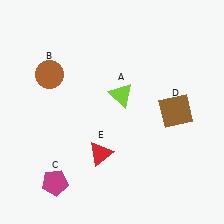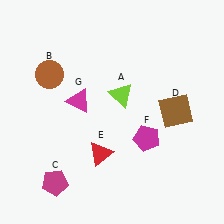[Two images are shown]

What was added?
A magenta pentagon (F), a magenta triangle (G) were added in Image 2.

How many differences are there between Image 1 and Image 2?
There are 2 differences between the two images.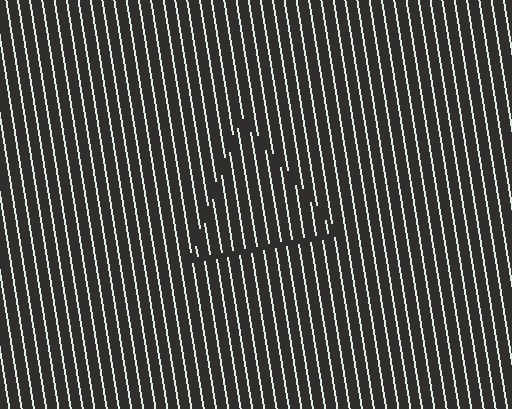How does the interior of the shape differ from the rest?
The interior of the shape contains the same grating, shifted by half a period — the contour is defined by the phase discontinuity where line-ends from the inner and outer gratings abut.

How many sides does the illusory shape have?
3 sides — the line-ends trace a triangle.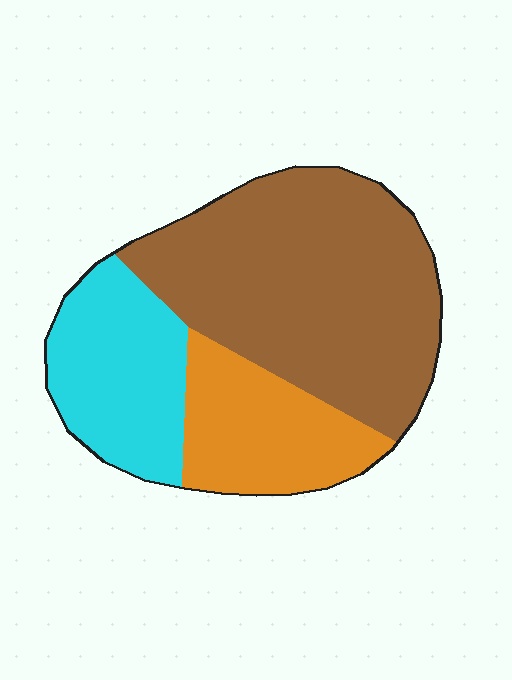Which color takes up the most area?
Brown, at roughly 55%.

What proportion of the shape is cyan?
Cyan takes up about one quarter (1/4) of the shape.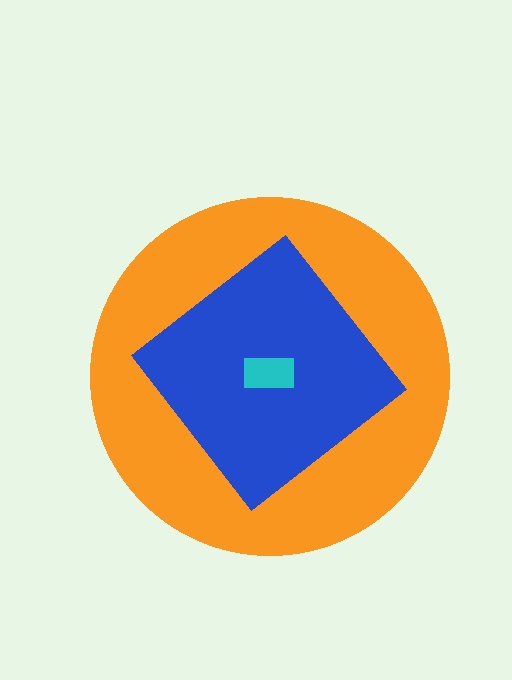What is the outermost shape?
The orange circle.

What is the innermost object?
The cyan rectangle.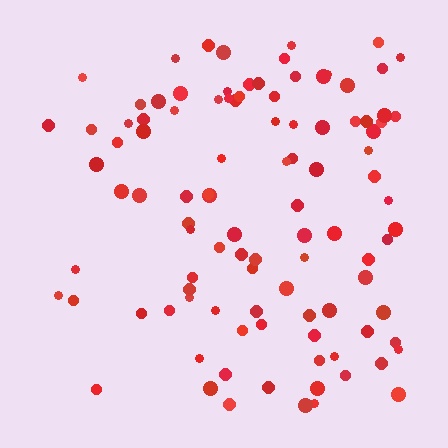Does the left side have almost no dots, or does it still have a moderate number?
Still a moderate number, just noticeably fewer than the right.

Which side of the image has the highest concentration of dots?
The right.